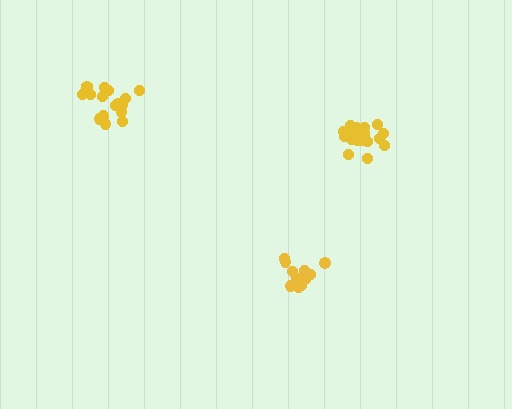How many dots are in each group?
Group 1: 18 dots, Group 2: 13 dots, Group 3: 17 dots (48 total).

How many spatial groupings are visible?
There are 3 spatial groupings.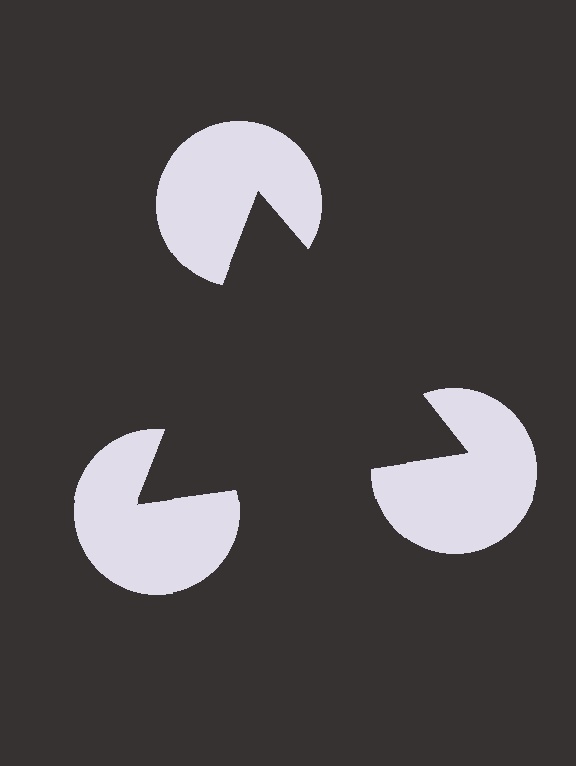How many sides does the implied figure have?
3 sides.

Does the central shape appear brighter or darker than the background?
It typically appears slightly darker than the background, even though no actual brightness change is drawn.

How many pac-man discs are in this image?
There are 3 — one at each vertex of the illusory triangle.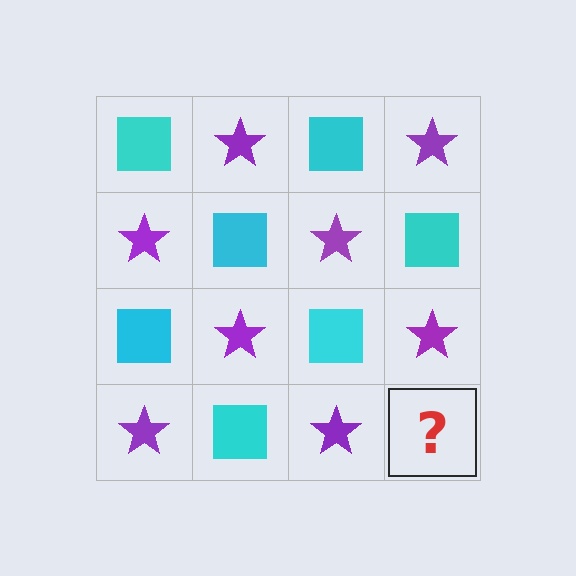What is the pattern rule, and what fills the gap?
The rule is that it alternates cyan square and purple star in a checkerboard pattern. The gap should be filled with a cyan square.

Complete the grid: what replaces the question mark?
The question mark should be replaced with a cyan square.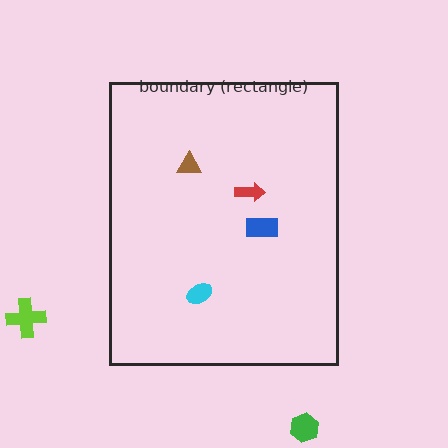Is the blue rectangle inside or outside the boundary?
Inside.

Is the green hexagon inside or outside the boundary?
Outside.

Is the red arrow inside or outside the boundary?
Inside.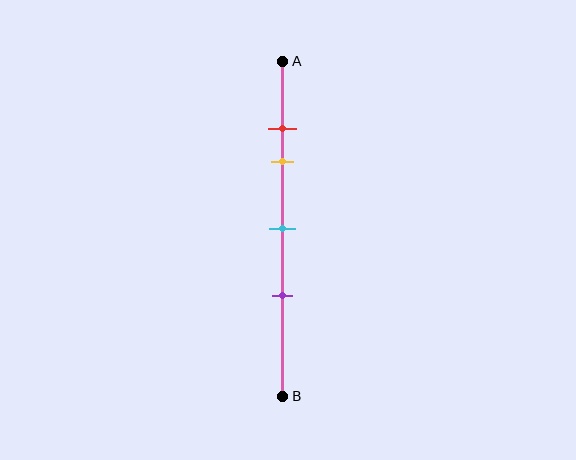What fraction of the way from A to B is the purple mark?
The purple mark is approximately 70% (0.7) of the way from A to B.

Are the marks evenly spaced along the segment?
No, the marks are not evenly spaced.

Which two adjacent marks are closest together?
The red and yellow marks are the closest adjacent pair.